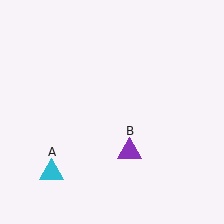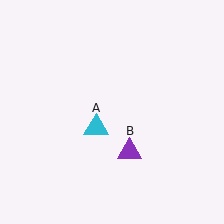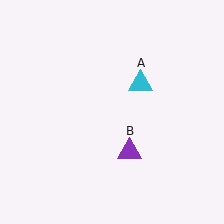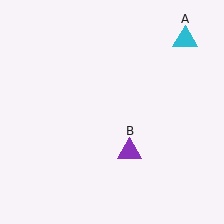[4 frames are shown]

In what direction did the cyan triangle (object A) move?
The cyan triangle (object A) moved up and to the right.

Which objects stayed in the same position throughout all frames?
Purple triangle (object B) remained stationary.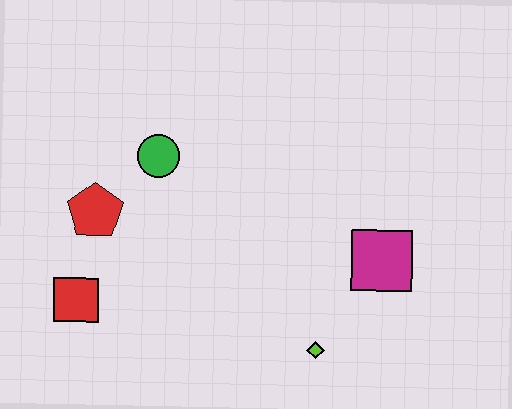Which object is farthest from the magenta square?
The red square is farthest from the magenta square.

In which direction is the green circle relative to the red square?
The green circle is above the red square.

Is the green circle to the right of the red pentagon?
Yes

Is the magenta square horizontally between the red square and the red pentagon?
No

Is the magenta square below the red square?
No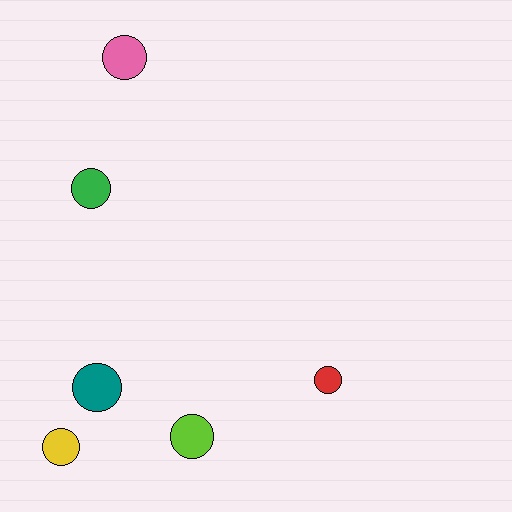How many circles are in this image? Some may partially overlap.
There are 6 circles.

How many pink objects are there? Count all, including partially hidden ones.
There is 1 pink object.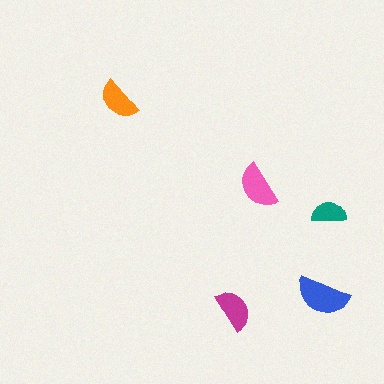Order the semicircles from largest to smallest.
the blue one, the pink one, the magenta one, the orange one, the teal one.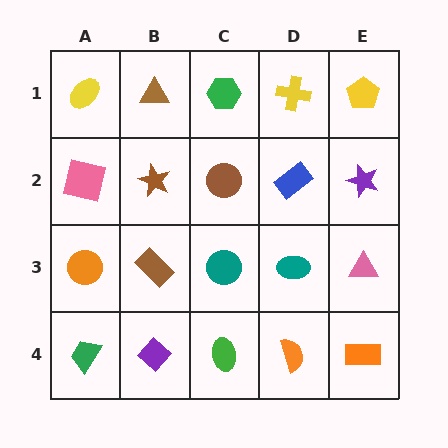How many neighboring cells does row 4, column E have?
2.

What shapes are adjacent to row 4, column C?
A teal circle (row 3, column C), a purple diamond (row 4, column B), an orange semicircle (row 4, column D).